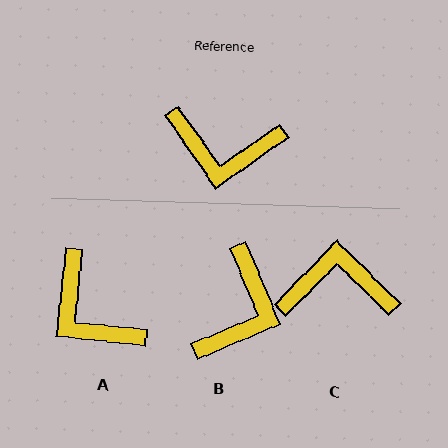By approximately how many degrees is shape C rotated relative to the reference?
Approximately 170 degrees clockwise.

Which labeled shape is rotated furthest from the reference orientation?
C, about 170 degrees away.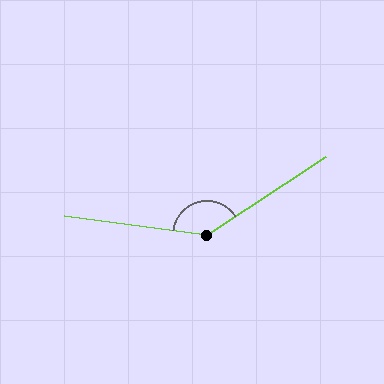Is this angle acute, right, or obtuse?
It is obtuse.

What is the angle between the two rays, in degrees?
Approximately 139 degrees.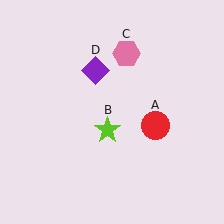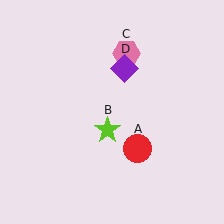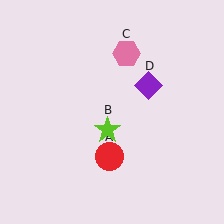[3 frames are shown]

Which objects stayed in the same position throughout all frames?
Lime star (object B) and pink hexagon (object C) remained stationary.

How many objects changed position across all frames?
2 objects changed position: red circle (object A), purple diamond (object D).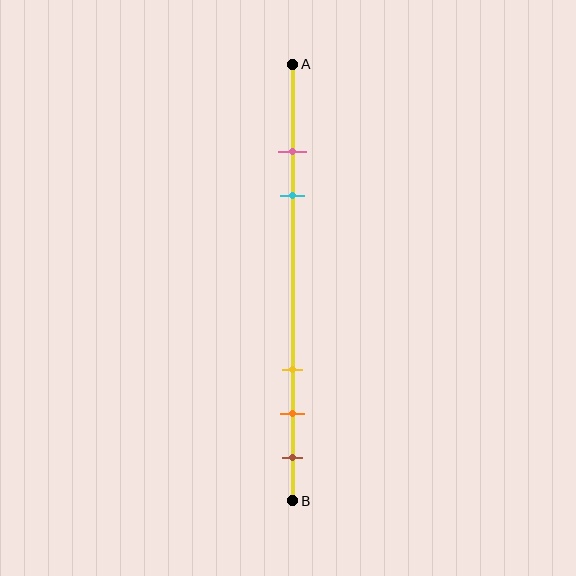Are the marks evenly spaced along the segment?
No, the marks are not evenly spaced.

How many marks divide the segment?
There are 5 marks dividing the segment.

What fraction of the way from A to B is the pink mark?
The pink mark is approximately 20% (0.2) of the way from A to B.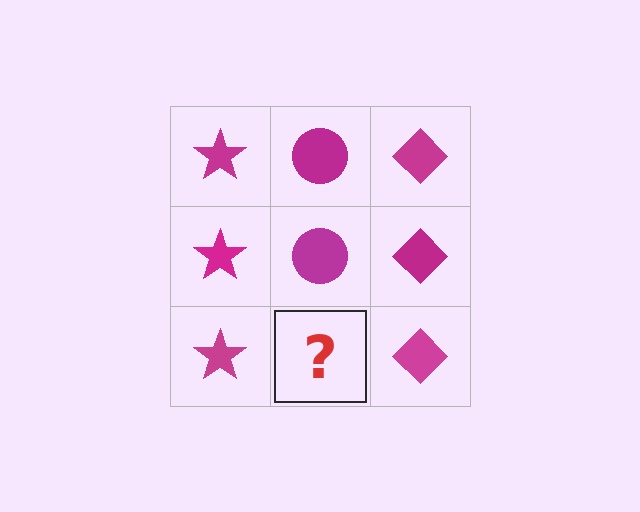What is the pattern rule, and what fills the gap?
The rule is that each column has a consistent shape. The gap should be filled with a magenta circle.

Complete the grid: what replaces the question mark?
The question mark should be replaced with a magenta circle.